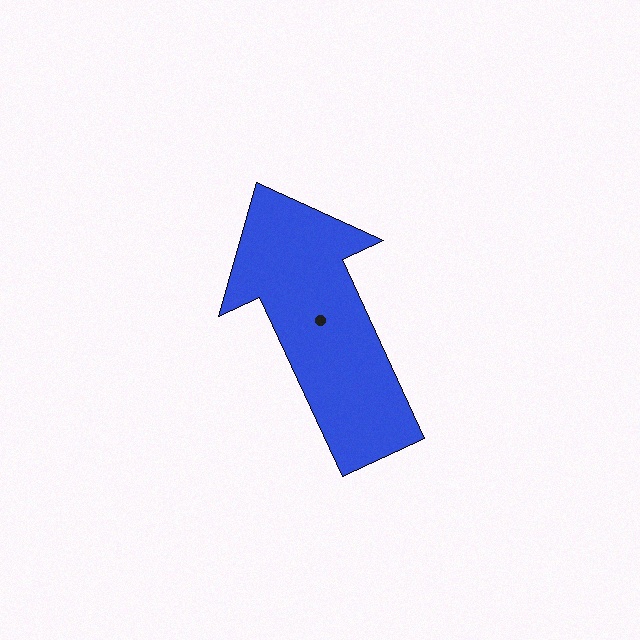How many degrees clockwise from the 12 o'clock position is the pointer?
Approximately 335 degrees.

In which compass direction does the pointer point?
Northwest.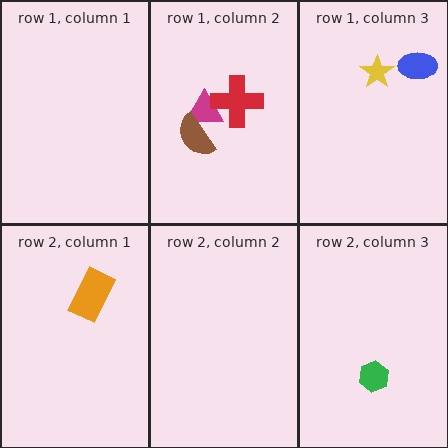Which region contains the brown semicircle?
The row 1, column 2 region.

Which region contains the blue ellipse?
The row 1, column 3 region.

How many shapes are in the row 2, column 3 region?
1.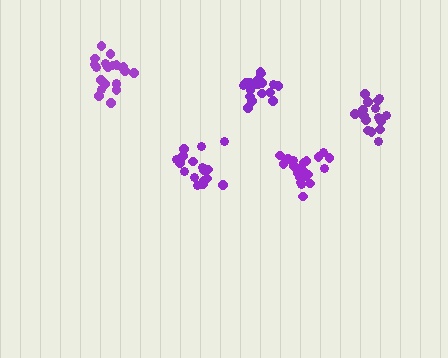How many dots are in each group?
Group 1: 21 dots, Group 2: 16 dots, Group 3: 21 dots, Group 4: 21 dots, Group 5: 18 dots (97 total).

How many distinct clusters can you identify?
There are 5 distinct clusters.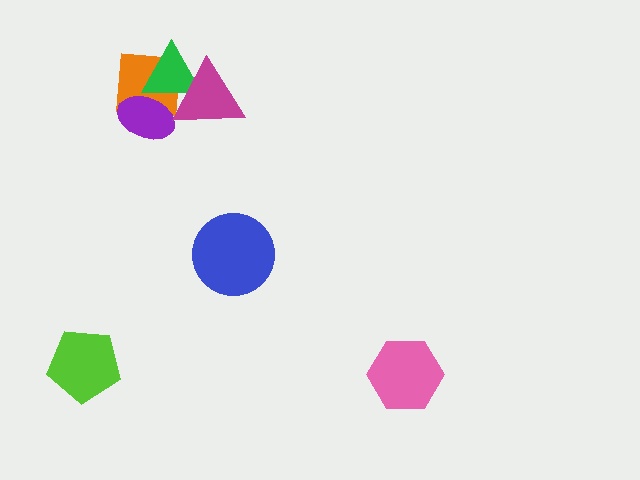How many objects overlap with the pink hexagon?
0 objects overlap with the pink hexagon.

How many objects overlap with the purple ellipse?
2 objects overlap with the purple ellipse.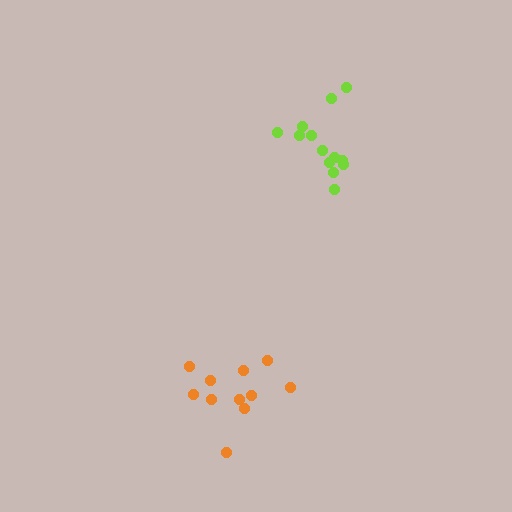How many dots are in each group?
Group 1: 11 dots, Group 2: 13 dots (24 total).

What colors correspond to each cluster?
The clusters are colored: orange, lime.